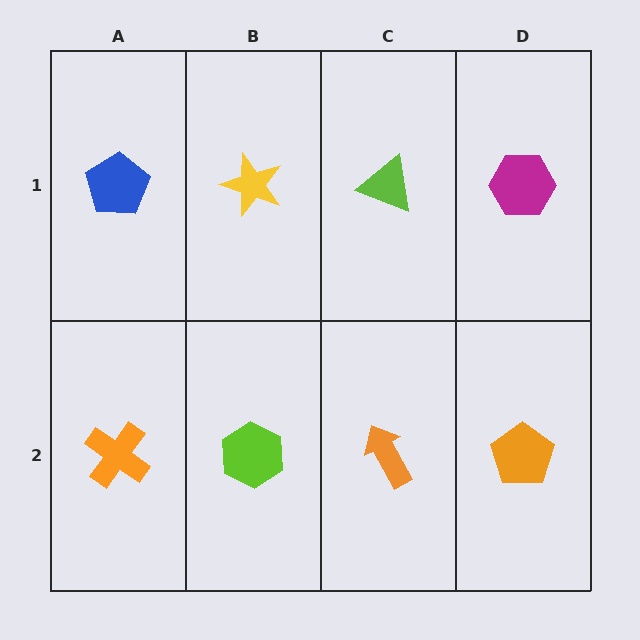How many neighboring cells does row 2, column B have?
3.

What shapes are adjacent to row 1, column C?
An orange arrow (row 2, column C), a yellow star (row 1, column B), a magenta hexagon (row 1, column D).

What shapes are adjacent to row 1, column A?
An orange cross (row 2, column A), a yellow star (row 1, column B).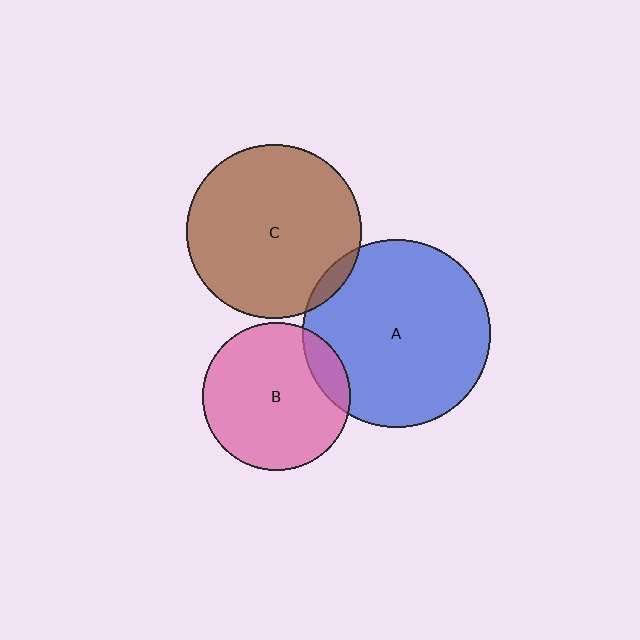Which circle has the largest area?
Circle A (blue).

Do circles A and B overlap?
Yes.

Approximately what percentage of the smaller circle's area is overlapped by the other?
Approximately 10%.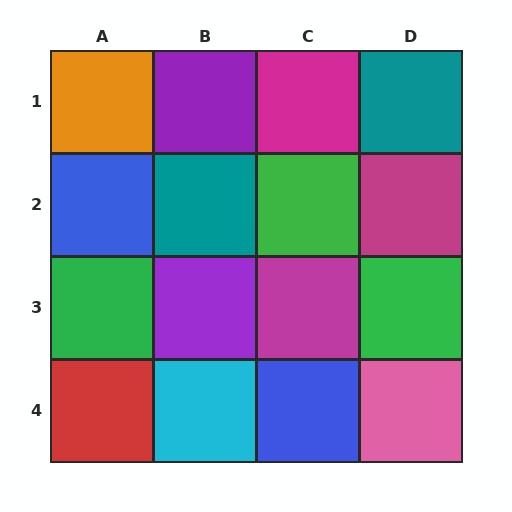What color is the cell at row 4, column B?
Cyan.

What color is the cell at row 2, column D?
Magenta.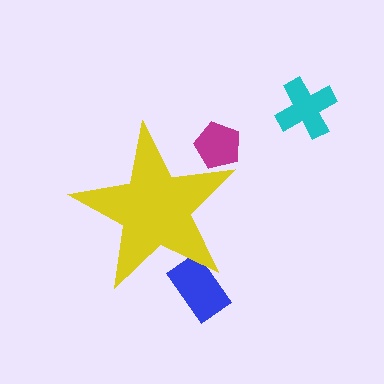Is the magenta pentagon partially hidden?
Yes, the magenta pentagon is partially hidden behind the yellow star.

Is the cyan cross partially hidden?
No, the cyan cross is fully visible.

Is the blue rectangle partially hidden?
Yes, the blue rectangle is partially hidden behind the yellow star.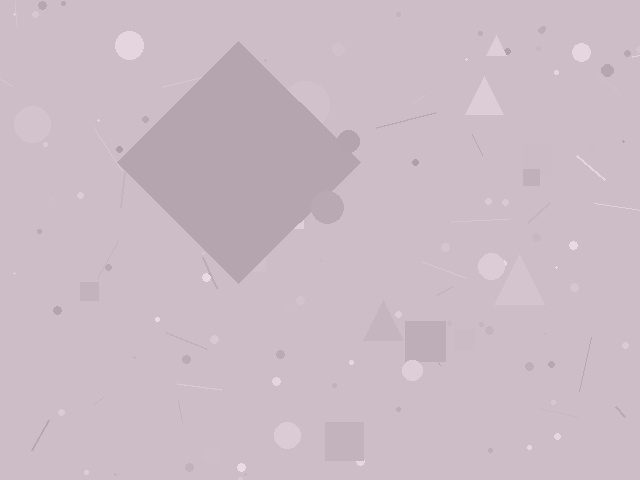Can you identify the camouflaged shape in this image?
The camouflaged shape is a diamond.